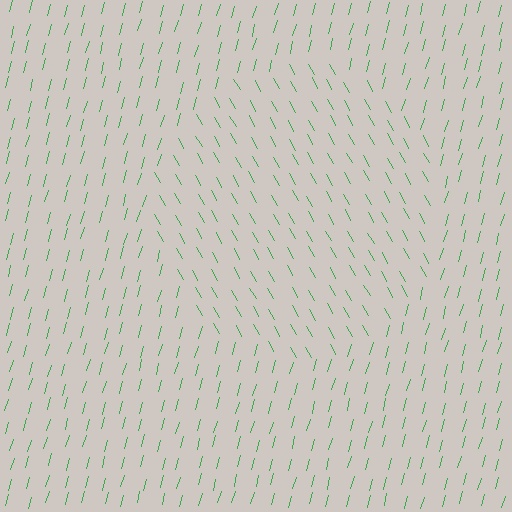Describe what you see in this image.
The image is filled with small green line segments. A circle region in the image has lines oriented differently from the surrounding lines, creating a visible texture boundary.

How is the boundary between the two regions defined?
The boundary is defined purely by a change in line orientation (approximately 45 degrees difference). All lines are the same color and thickness.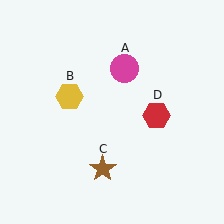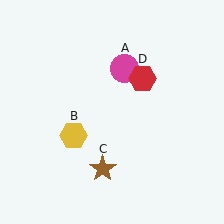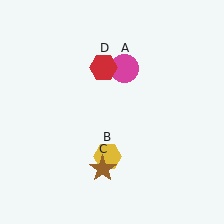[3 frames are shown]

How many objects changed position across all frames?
2 objects changed position: yellow hexagon (object B), red hexagon (object D).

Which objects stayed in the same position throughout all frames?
Magenta circle (object A) and brown star (object C) remained stationary.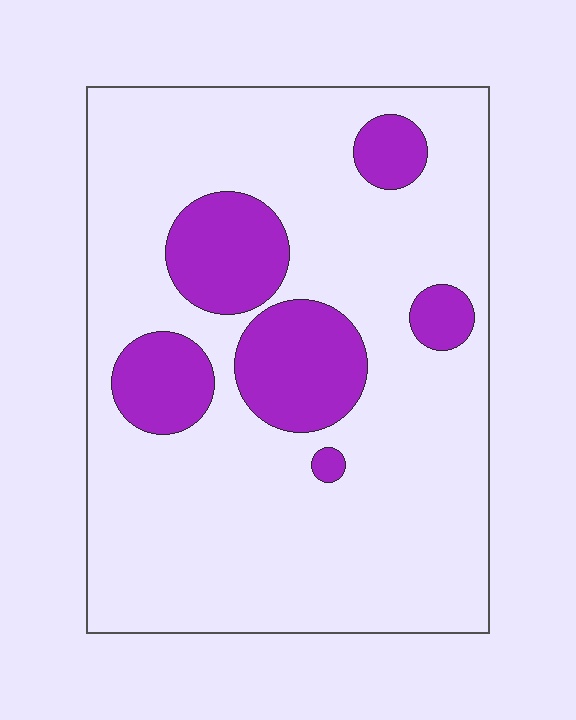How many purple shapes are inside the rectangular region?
6.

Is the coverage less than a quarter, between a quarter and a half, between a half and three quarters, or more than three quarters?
Less than a quarter.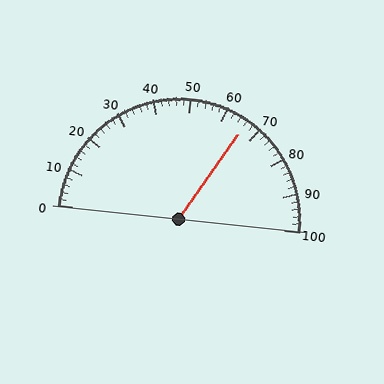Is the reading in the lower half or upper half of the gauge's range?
The reading is in the upper half of the range (0 to 100).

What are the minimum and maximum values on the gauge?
The gauge ranges from 0 to 100.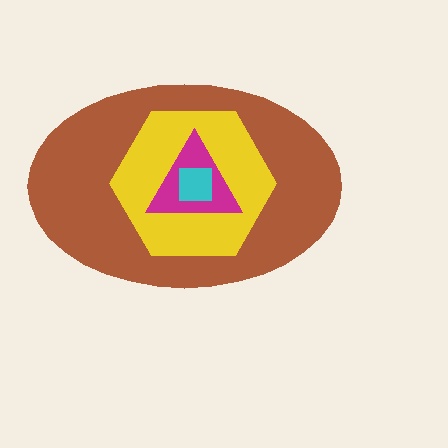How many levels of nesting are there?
4.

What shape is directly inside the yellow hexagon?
The magenta triangle.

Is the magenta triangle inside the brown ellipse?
Yes.